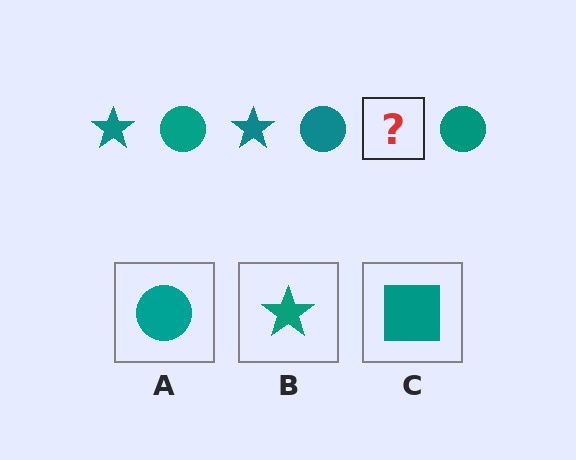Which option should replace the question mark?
Option B.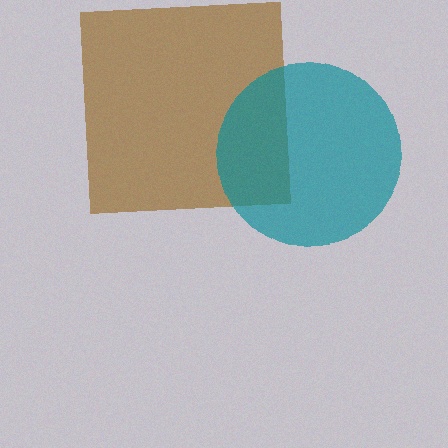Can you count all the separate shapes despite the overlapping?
Yes, there are 2 separate shapes.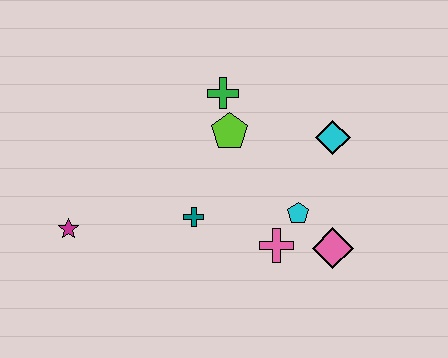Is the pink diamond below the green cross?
Yes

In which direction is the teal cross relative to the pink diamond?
The teal cross is to the left of the pink diamond.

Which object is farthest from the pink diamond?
The magenta star is farthest from the pink diamond.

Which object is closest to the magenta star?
The teal cross is closest to the magenta star.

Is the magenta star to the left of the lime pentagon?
Yes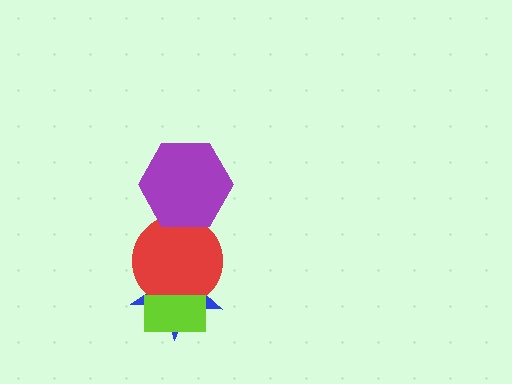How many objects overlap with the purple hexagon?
1 object overlaps with the purple hexagon.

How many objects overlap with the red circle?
3 objects overlap with the red circle.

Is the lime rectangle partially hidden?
No, no other shape covers it.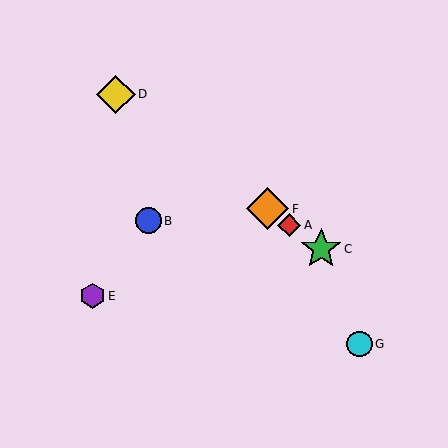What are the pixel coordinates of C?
Object C is at (321, 249).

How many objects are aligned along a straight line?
4 objects (A, C, D, F) are aligned along a straight line.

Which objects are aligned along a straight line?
Objects A, C, D, F are aligned along a straight line.